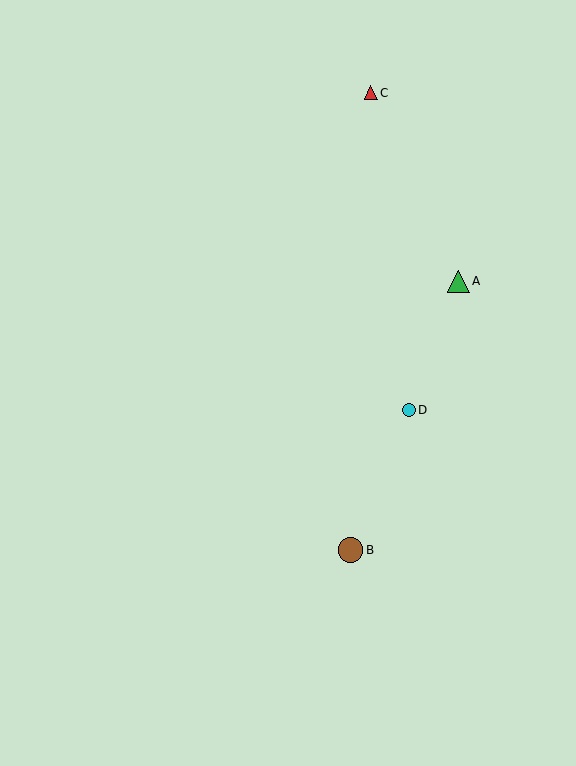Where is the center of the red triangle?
The center of the red triangle is at (371, 93).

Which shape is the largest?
The brown circle (labeled B) is the largest.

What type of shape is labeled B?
Shape B is a brown circle.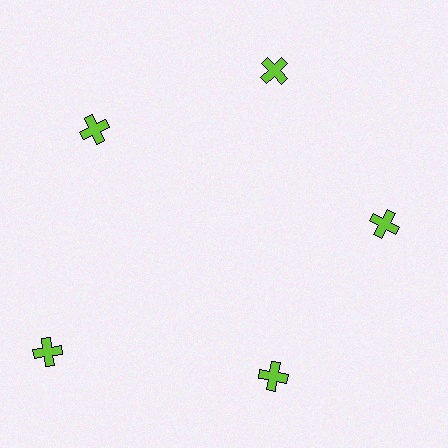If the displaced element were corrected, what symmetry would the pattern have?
It would have 5-fold rotational symmetry — the pattern would map onto itself every 72 degrees.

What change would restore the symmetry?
The symmetry would be restored by moving it inward, back onto the ring so that all 5 crosses sit at equal angles and equal distance from the center.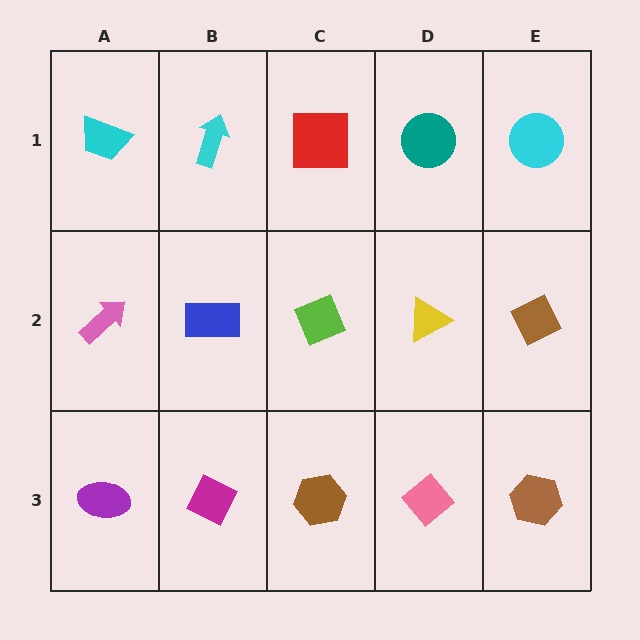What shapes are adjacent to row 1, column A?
A pink arrow (row 2, column A), a cyan arrow (row 1, column B).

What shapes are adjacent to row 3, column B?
A blue rectangle (row 2, column B), a purple ellipse (row 3, column A), a brown hexagon (row 3, column C).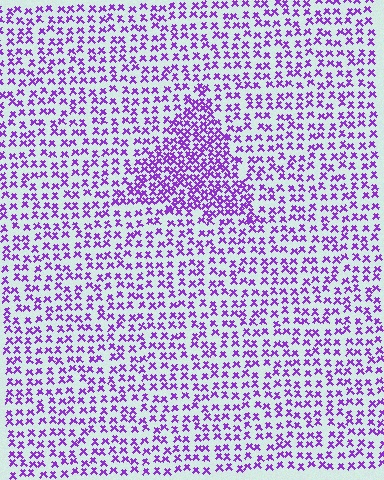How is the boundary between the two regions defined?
The boundary is defined by a change in element density (approximately 1.9x ratio). All elements are the same color, size, and shape.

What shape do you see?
I see a triangle.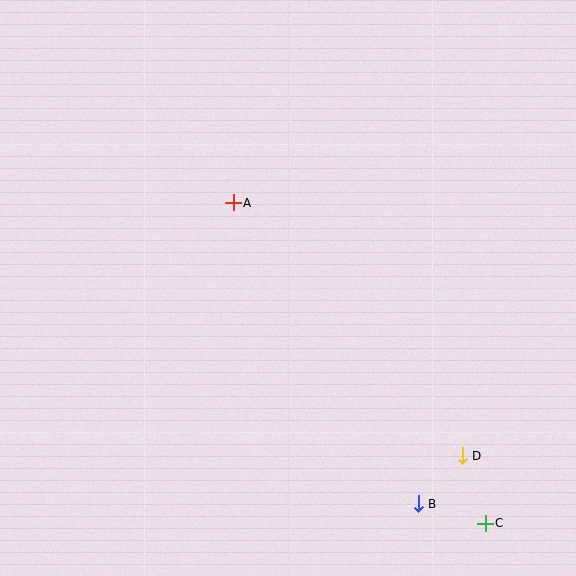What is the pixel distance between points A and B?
The distance between A and B is 354 pixels.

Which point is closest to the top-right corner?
Point A is closest to the top-right corner.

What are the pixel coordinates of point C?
Point C is at (485, 523).